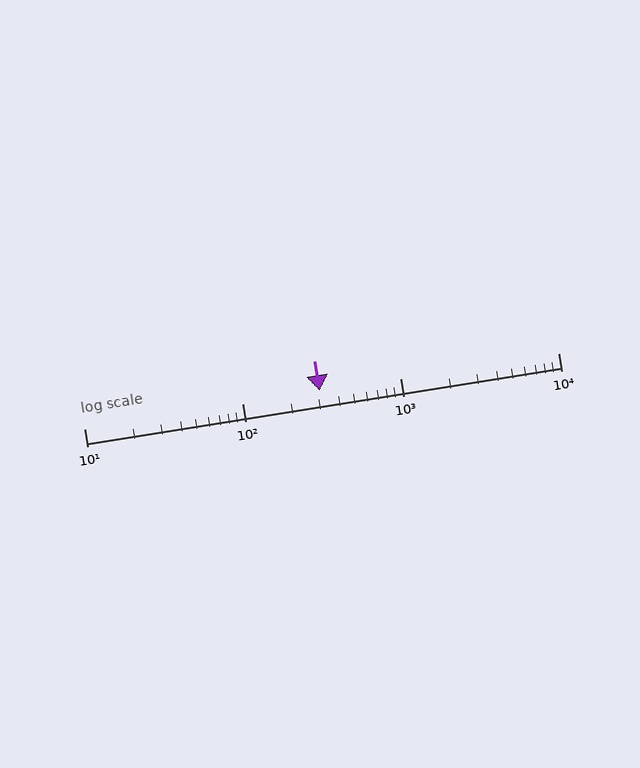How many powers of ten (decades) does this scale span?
The scale spans 3 decades, from 10 to 10000.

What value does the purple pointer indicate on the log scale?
The pointer indicates approximately 310.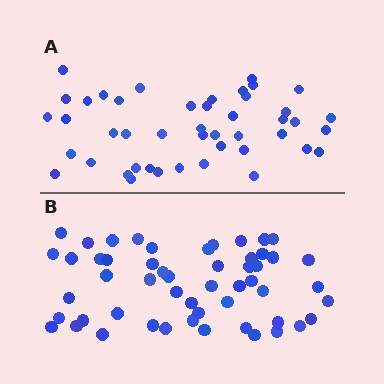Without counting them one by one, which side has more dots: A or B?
Region B (the bottom region) has more dots.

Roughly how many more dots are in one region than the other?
Region B has roughly 8 or so more dots than region A.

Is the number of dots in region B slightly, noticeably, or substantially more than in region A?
Region B has only slightly more — the two regions are fairly close. The ratio is roughly 1.2 to 1.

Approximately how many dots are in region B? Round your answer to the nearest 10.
About 50 dots. (The exact count is 53, which rounds to 50.)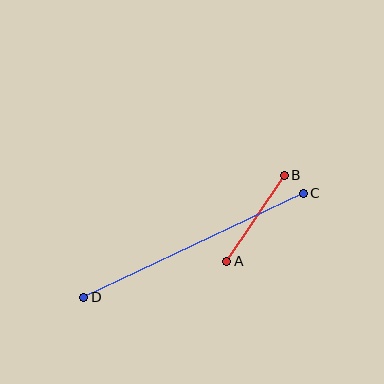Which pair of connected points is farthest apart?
Points C and D are farthest apart.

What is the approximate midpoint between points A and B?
The midpoint is at approximately (255, 218) pixels.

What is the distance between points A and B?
The distance is approximately 103 pixels.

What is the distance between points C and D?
The distance is approximately 243 pixels.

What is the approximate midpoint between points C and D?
The midpoint is at approximately (193, 245) pixels.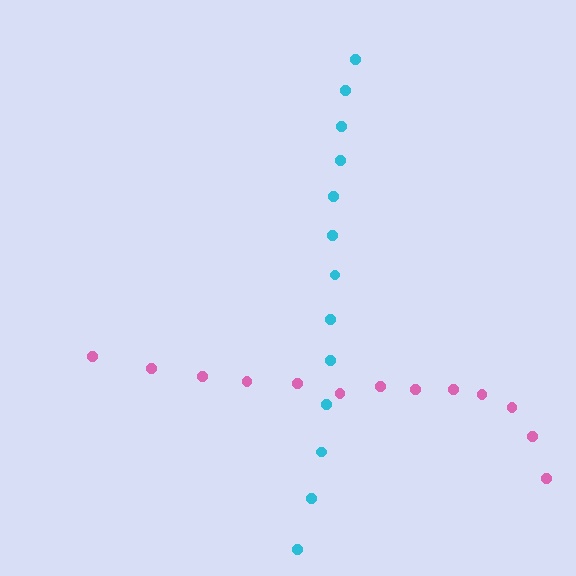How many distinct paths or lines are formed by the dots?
There are 2 distinct paths.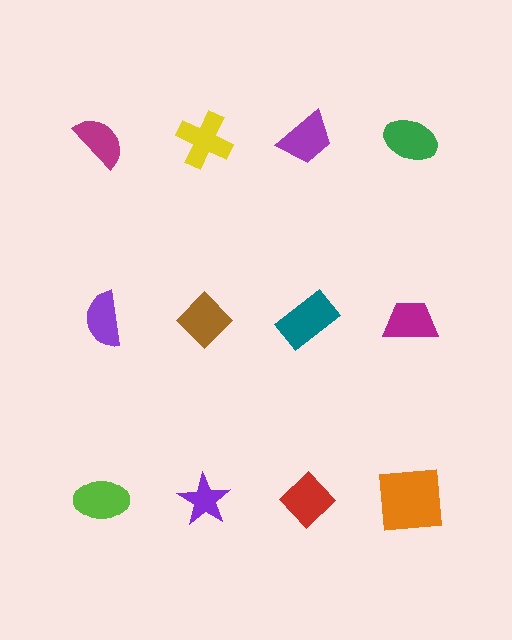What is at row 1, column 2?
A yellow cross.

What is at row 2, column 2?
A brown diamond.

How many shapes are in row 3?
4 shapes.